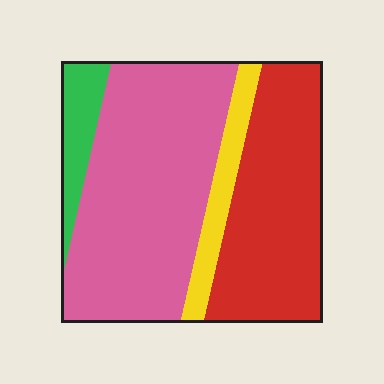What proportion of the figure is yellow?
Yellow covers around 10% of the figure.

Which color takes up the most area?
Pink, at roughly 50%.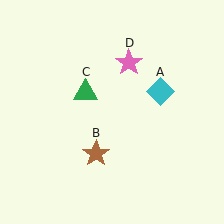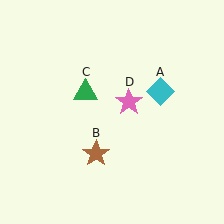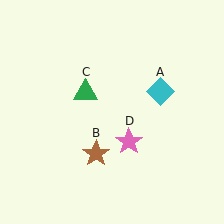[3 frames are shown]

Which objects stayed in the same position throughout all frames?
Cyan diamond (object A) and brown star (object B) and green triangle (object C) remained stationary.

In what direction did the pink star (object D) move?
The pink star (object D) moved down.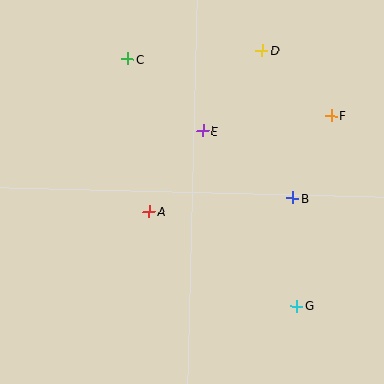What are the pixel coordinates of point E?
Point E is at (203, 131).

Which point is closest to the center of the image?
Point A at (149, 212) is closest to the center.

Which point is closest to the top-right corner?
Point F is closest to the top-right corner.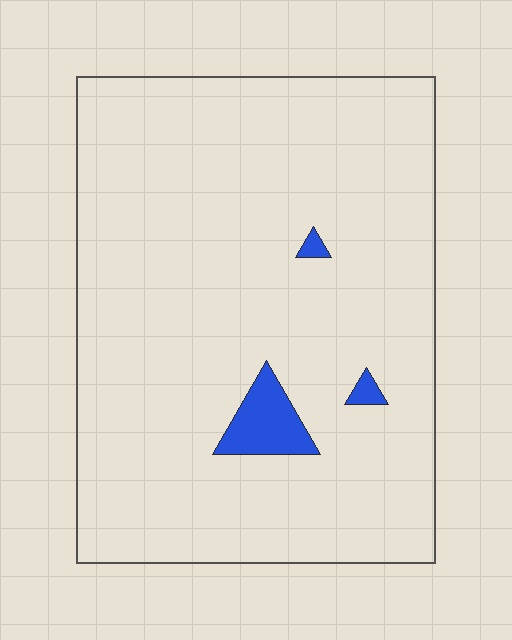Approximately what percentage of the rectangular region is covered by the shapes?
Approximately 5%.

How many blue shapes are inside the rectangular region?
3.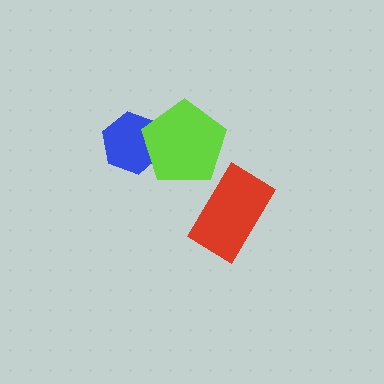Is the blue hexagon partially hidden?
Yes, it is partially covered by another shape.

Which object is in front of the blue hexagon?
The lime pentagon is in front of the blue hexagon.